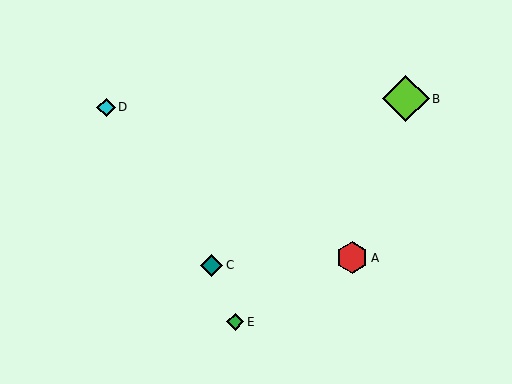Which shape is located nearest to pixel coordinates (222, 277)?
The teal diamond (labeled C) at (212, 265) is nearest to that location.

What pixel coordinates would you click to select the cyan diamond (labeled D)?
Click at (106, 107) to select the cyan diamond D.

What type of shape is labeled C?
Shape C is a teal diamond.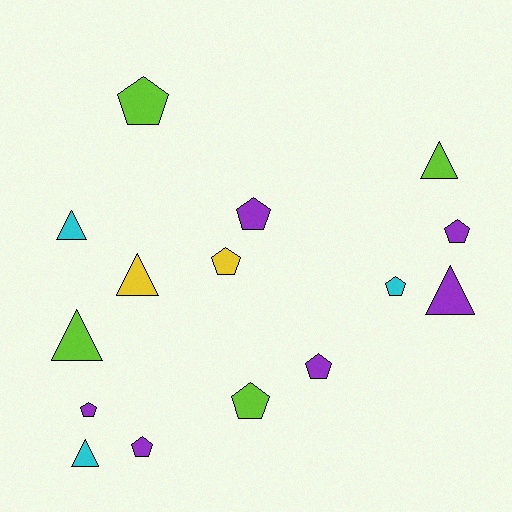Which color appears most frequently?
Purple, with 6 objects.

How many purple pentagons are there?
There are 5 purple pentagons.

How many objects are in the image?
There are 15 objects.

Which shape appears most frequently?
Pentagon, with 9 objects.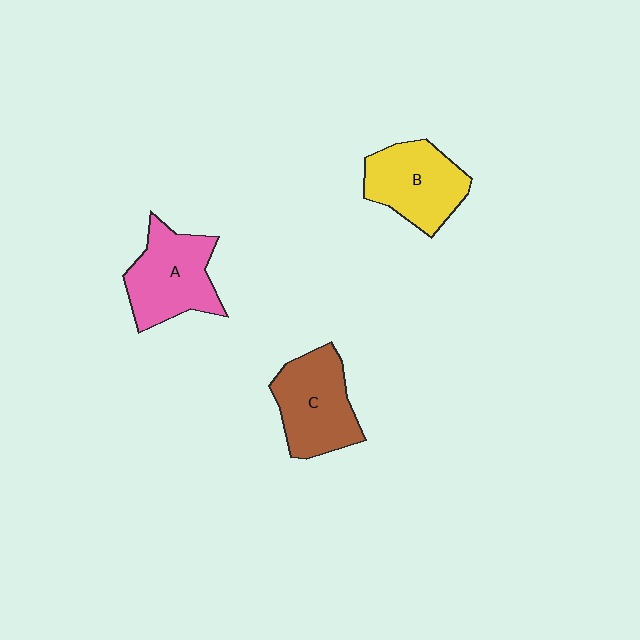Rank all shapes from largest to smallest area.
From largest to smallest: A (pink), C (brown), B (yellow).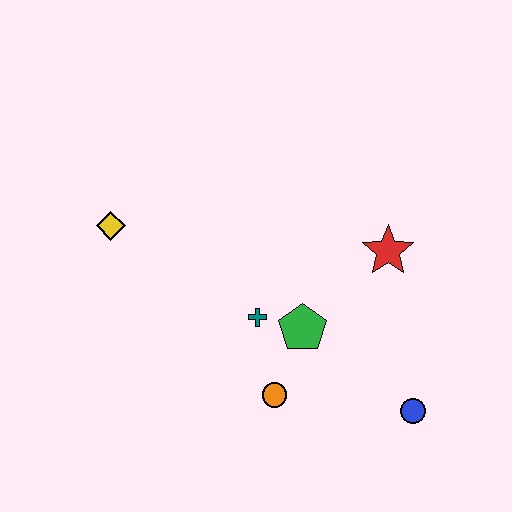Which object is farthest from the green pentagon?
The yellow diamond is farthest from the green pentagon.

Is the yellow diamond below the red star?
No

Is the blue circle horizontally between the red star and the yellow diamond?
No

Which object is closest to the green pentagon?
The teal cross is closest to the green pentagon.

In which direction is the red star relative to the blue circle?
The red star is above the blue circle.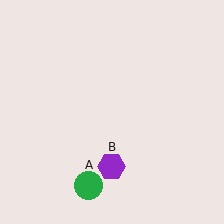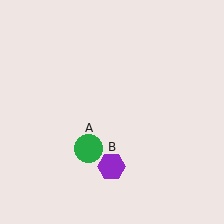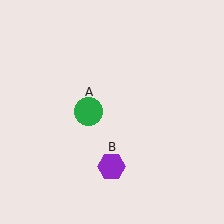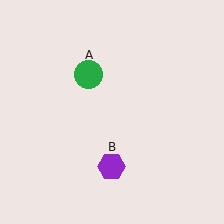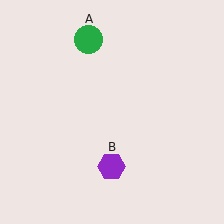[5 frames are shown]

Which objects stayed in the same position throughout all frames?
Purple hexagon (object B) remained stationary.